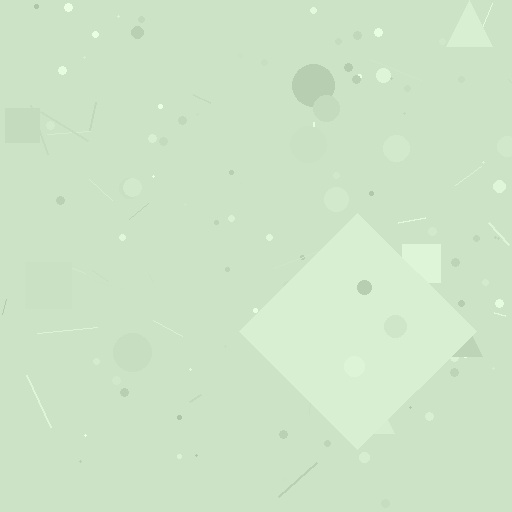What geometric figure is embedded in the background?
A diamond is embedded in the background.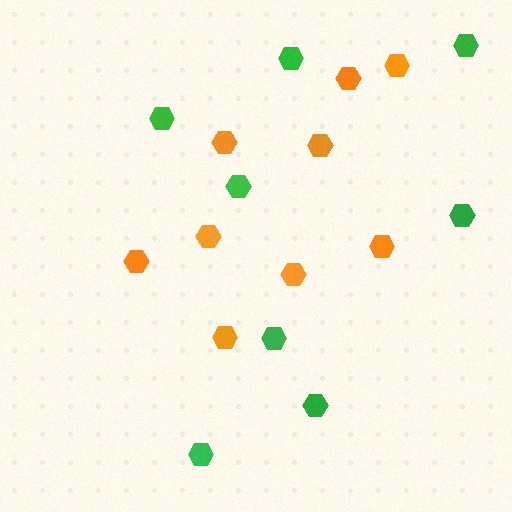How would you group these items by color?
There are 2 groups: one group of green hexagons (8) and one group of orange hexagons (9).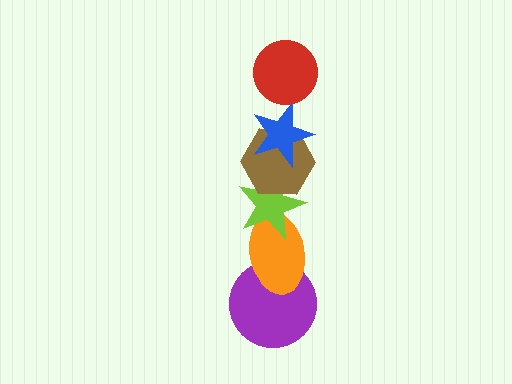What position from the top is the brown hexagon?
The brown hexagon is 3rd from the top.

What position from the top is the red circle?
The red circle is 1st from the top.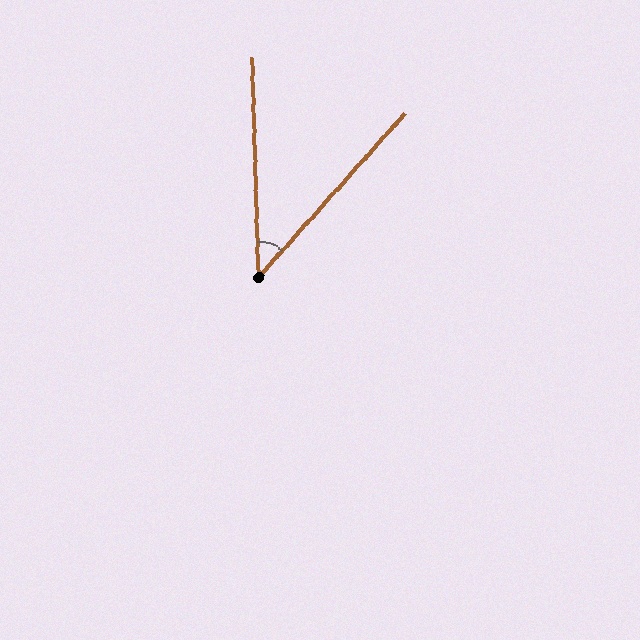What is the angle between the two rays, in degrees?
Approximately 44 degrees.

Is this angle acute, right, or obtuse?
It is acute.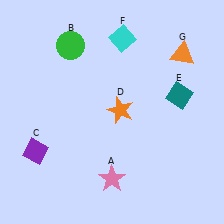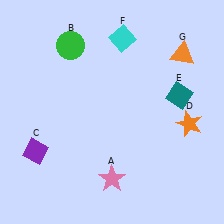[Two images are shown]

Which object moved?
The orange star (D) moved right.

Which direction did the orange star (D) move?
The orange star (D) moved right.